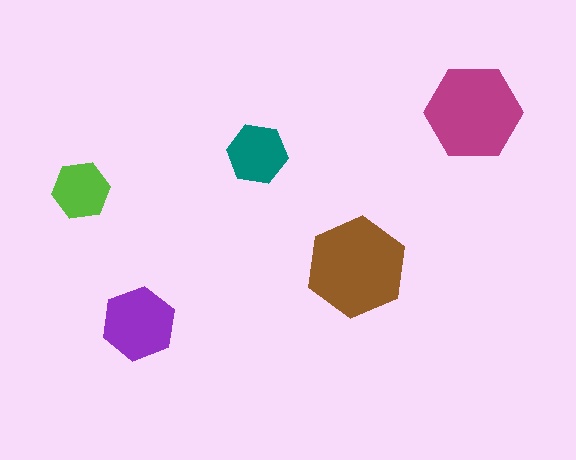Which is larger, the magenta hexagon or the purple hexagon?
The magenta one.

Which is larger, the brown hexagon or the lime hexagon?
The brown one.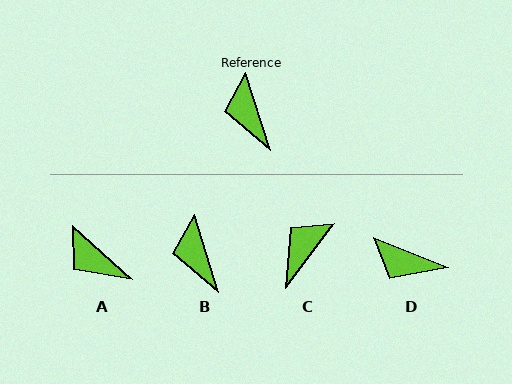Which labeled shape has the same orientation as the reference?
B.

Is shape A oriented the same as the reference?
No, it is off by about 30 degrees.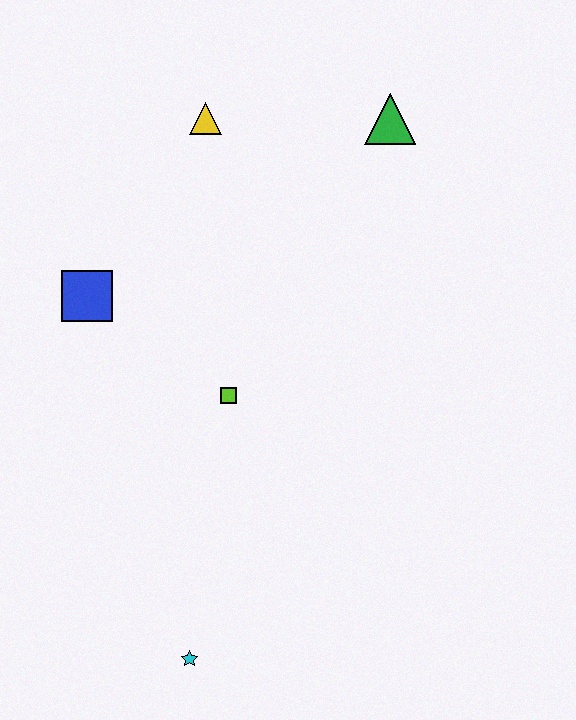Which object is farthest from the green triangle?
The cyan star is farthest from the green triangle.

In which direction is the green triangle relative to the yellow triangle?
The green triangle is to the right of the yellow triangle.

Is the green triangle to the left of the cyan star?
No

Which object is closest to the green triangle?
The yellow triangle is closest to the green triangle.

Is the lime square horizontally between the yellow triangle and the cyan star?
No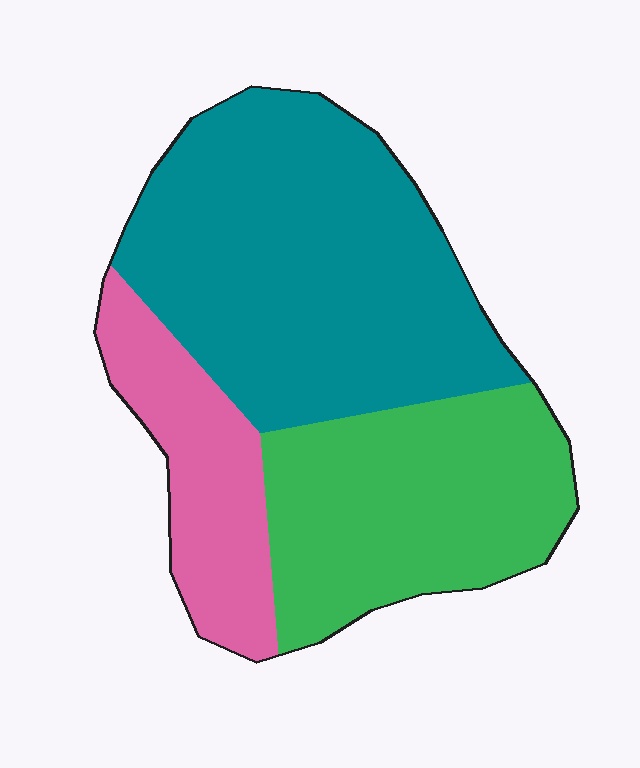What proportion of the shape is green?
Green takes up about one third (1/3) of the shape.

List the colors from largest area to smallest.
From largest to smallest: teal, green, pink.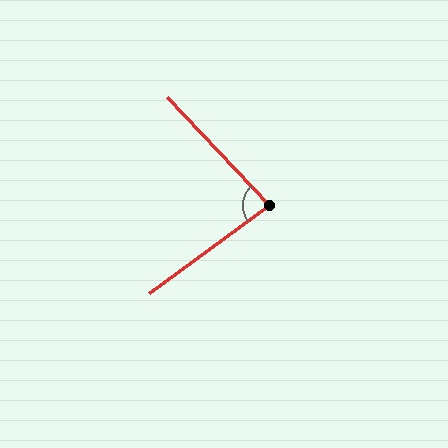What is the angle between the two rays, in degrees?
Approximately 83 degrees.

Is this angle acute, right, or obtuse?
It is acute.